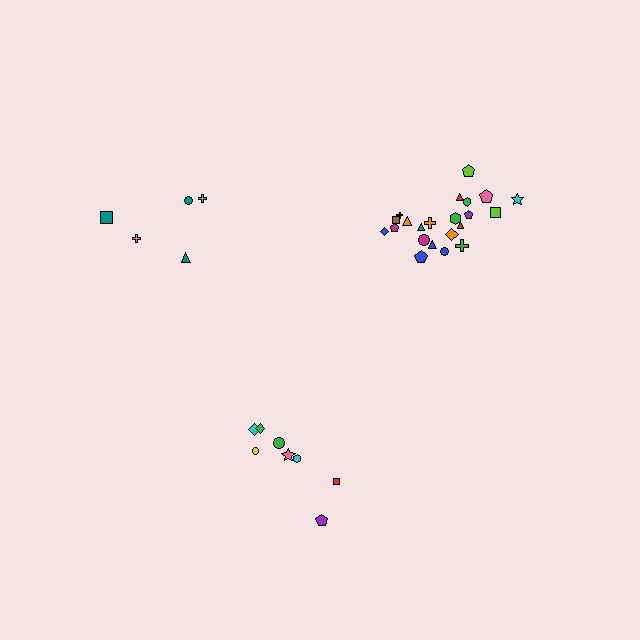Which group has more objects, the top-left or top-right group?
The top-right group.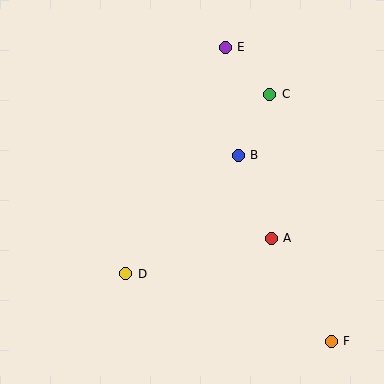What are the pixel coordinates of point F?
Point F is at (331, 341).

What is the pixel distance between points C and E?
The distance between C and E is 65 pixels.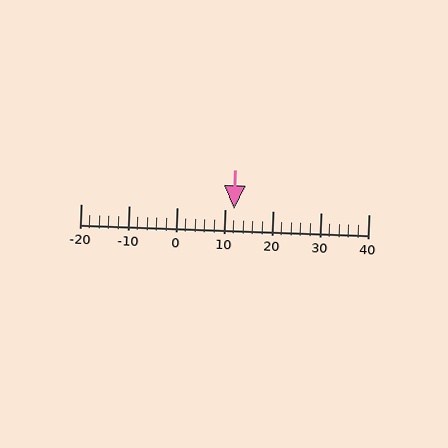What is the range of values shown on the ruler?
The ruler shows values from -20 to 40.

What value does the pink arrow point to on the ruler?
The pink arrow points to approximately 12.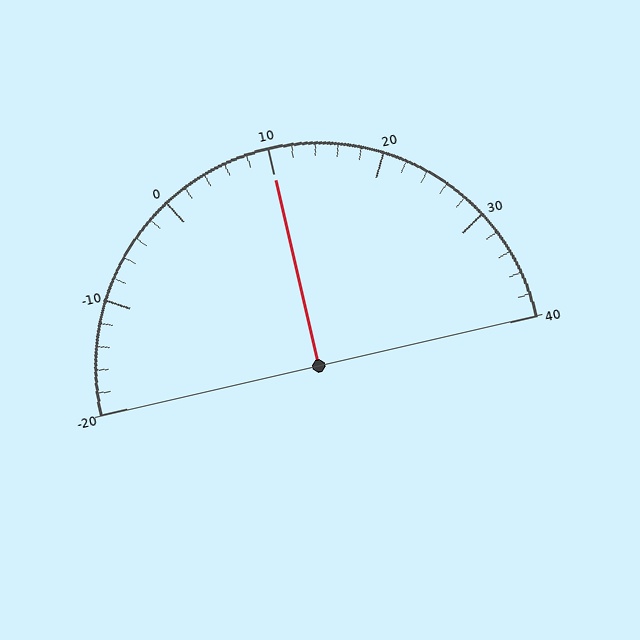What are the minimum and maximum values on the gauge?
The gauge ranges from -20 to 40.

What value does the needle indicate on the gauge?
The needle indicates approximately 10.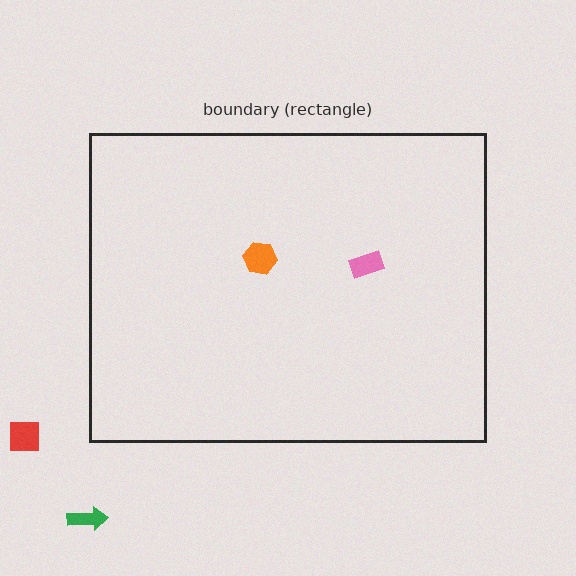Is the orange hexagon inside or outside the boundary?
Inside.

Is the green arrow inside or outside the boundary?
Outside.